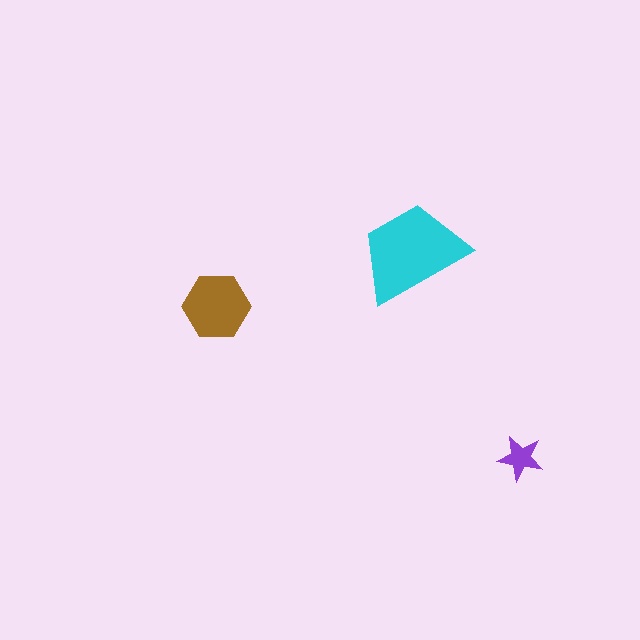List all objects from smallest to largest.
The purple star, the brown hexagon, the cyan trapezoid.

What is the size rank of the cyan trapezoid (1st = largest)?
1st.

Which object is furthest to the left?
The brown hexagon is leftmost.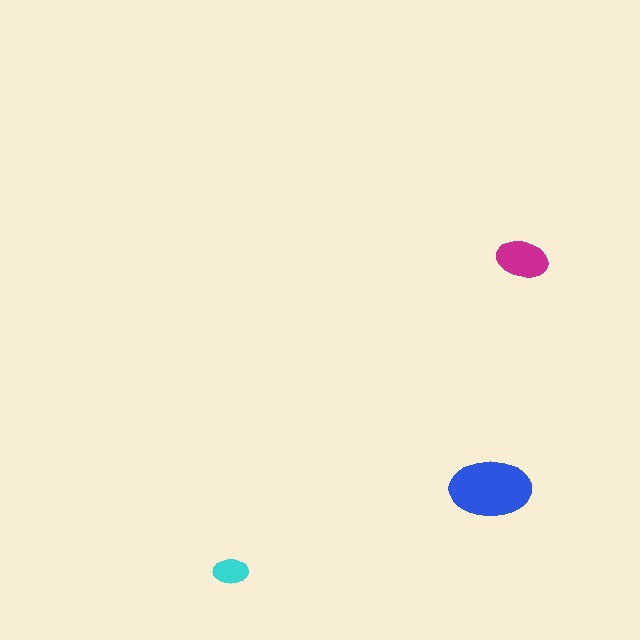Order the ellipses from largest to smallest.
the blue one, the magenta one, the cyan one.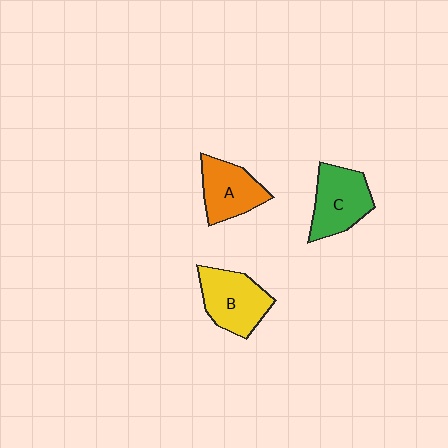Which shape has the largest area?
Shape B (yellow).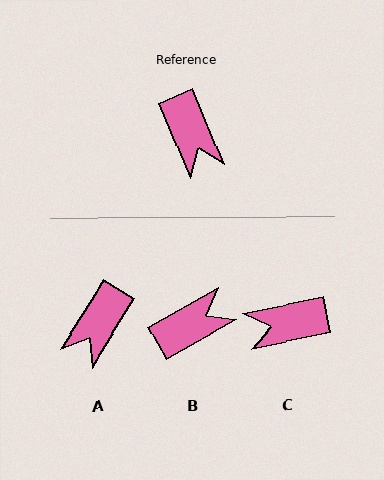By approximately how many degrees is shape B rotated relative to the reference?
Approximately 97 degrees counter-clockwise.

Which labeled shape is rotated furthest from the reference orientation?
C, about 101 degrees away.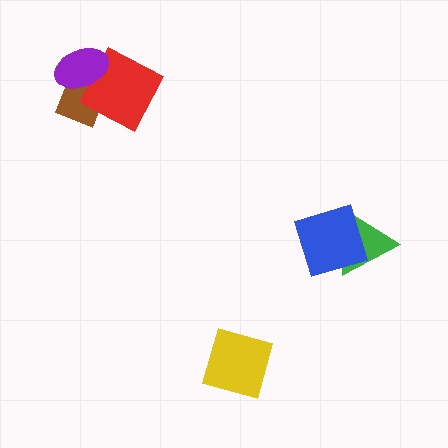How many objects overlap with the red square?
2 objects overlap with the red square.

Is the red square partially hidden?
Yes, it is partially covered by another shape.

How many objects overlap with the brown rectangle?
2 objects overlap with the brown rectangle.